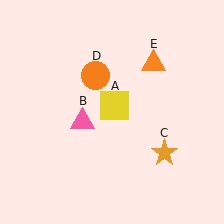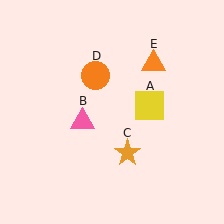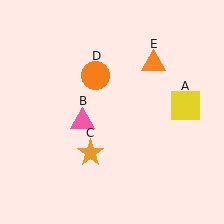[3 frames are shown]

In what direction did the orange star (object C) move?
The orange star (object C) moved left.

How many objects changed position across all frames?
2 objects changed position: yellow square (object A), orange star (object C).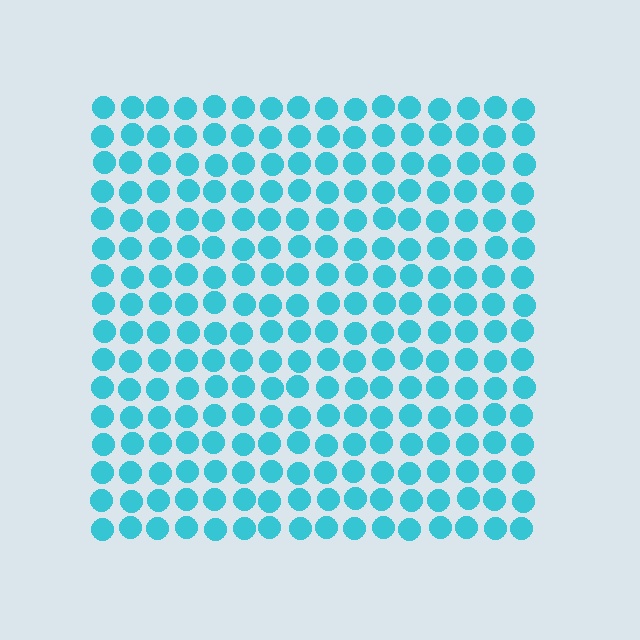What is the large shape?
The large shape is a square.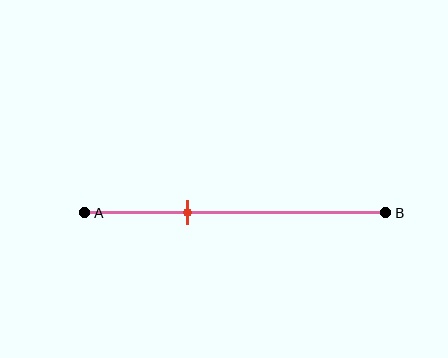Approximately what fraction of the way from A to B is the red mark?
The red mark is approximately 35% of the way from A to B.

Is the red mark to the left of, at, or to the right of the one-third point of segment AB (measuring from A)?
The red mark is approximately at the one-third point of segment AB.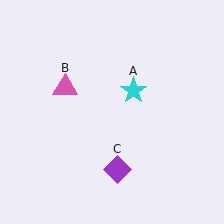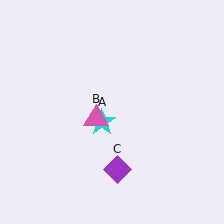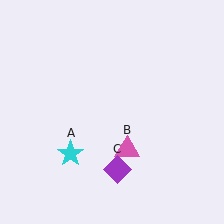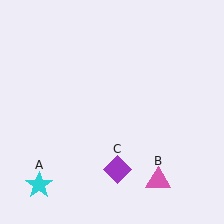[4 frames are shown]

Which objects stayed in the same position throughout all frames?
Purple diamond (object C) remained stationary.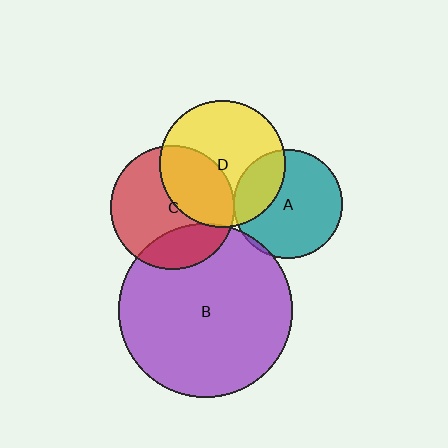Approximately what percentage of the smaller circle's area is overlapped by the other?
Approximately 5%.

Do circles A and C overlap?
Yes.